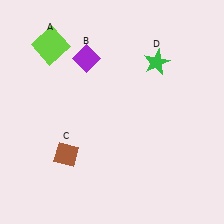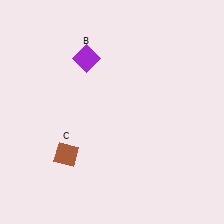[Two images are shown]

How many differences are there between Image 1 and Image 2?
There are 2 differences between the two images.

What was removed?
The lime square (A), the green star (D) were removed in Image 2.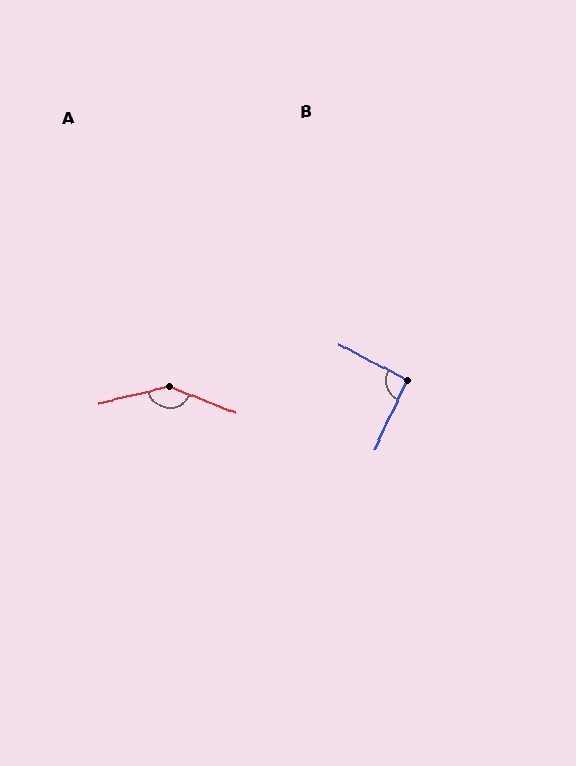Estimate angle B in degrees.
Approximately 92 degrees.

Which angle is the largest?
A, at approximately 144 degrees.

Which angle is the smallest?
B, at approximately 92 degrees.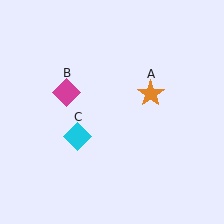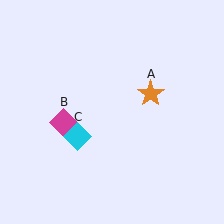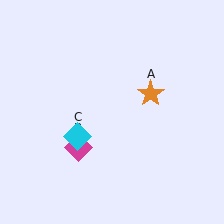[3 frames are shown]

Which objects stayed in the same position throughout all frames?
Orange star (object A) and cyan diamond (object C) remained stationary.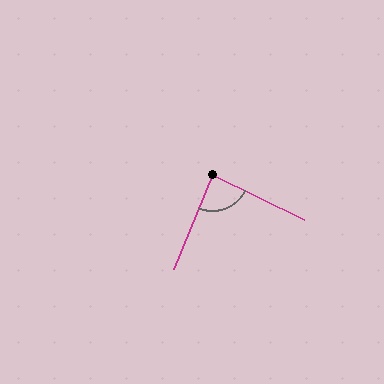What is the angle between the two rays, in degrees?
Approximately 87 degrees.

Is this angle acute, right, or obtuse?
It is approximately a right angle.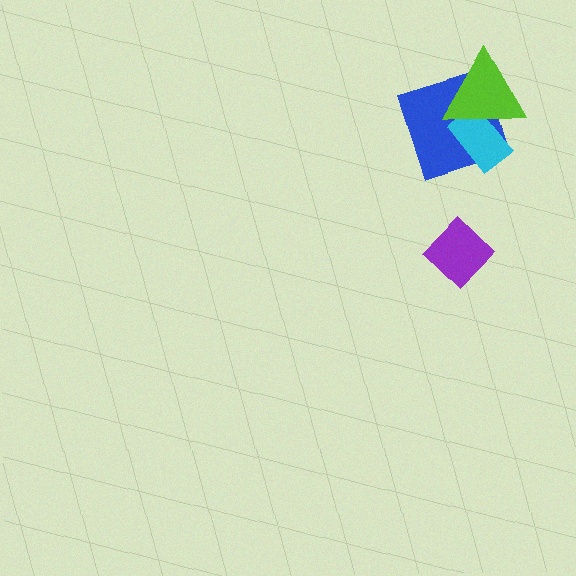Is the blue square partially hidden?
Yes, it is partially covered by another shape.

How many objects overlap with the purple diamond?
0 objects overlap with the purple diamond.